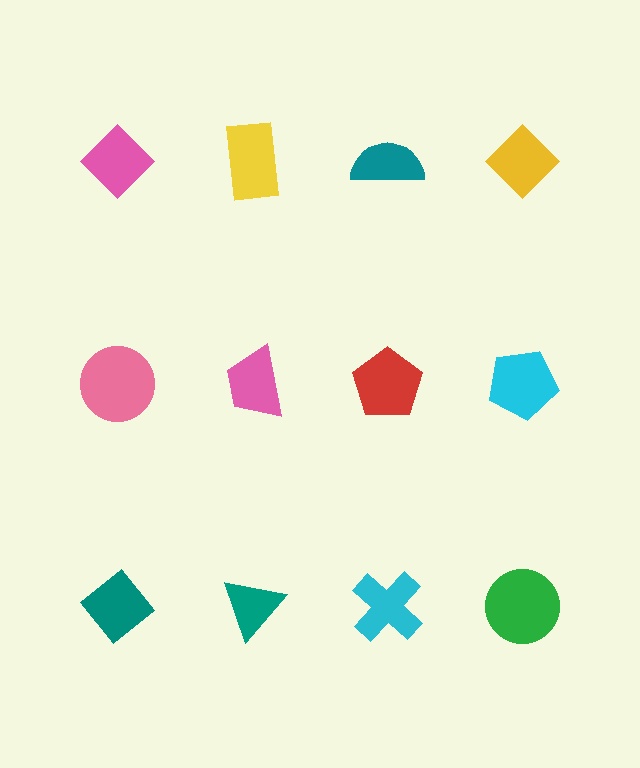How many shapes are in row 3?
4 shapes.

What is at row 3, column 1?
A teal diamond.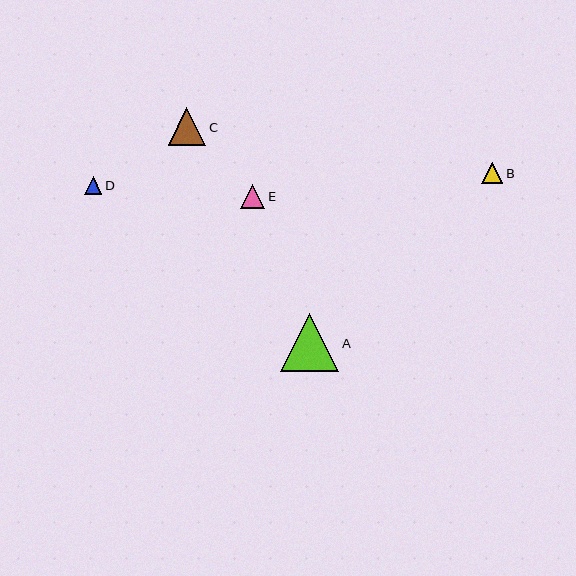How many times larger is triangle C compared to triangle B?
Triangle C is approximately 1.8 times the size of triangle B.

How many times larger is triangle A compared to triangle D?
Triangle A is approximately 3.3 times the size of triangle D.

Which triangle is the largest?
Triangle A is the largest with a size of approximately 58 pixels.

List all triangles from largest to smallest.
From largest to smallest: A, C, E, B, D.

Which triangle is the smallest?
Triangle D is the smallest with a size of approximately 17 pixels.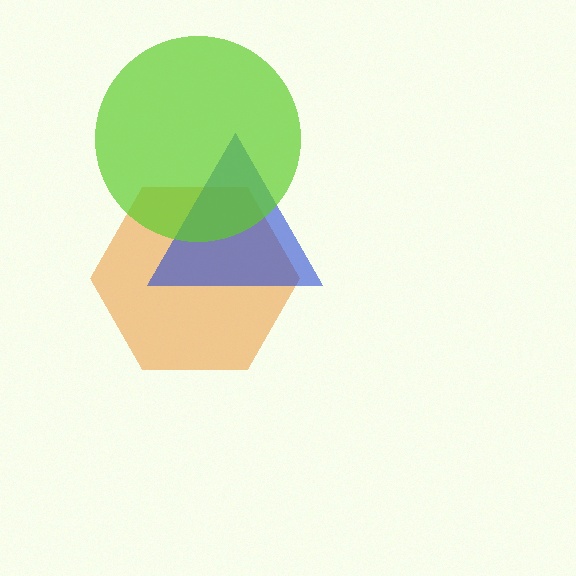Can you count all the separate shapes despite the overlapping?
Yes, there are 3 separate shapes.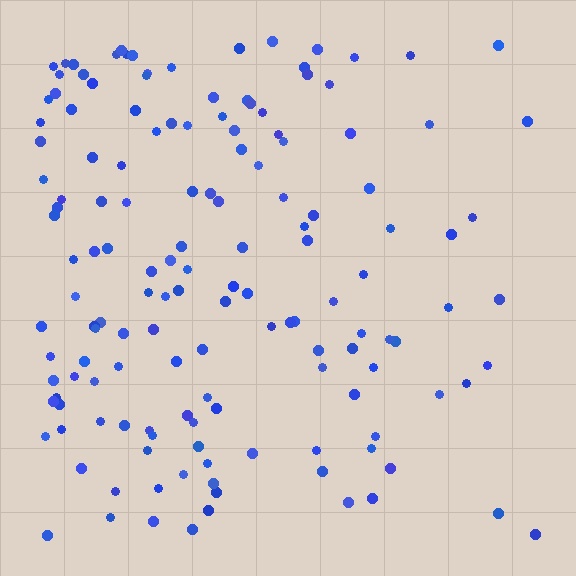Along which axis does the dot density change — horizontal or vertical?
Horizontal.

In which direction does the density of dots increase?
From right to left, with the left side densest.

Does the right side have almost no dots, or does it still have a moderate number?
Still a moderate number, just noticeably fewer than the left.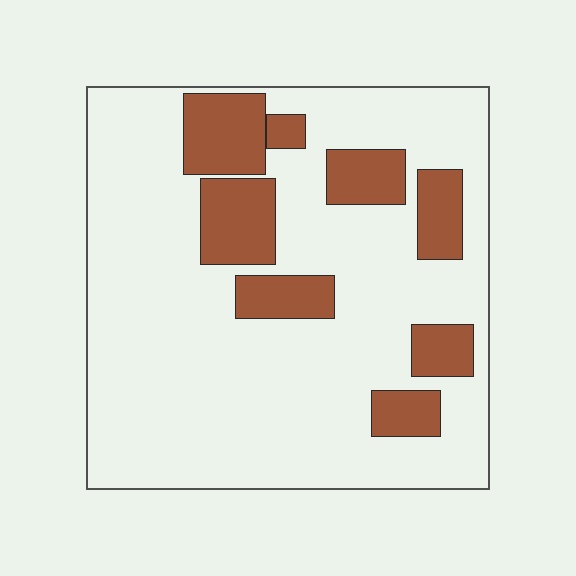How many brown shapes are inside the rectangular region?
8.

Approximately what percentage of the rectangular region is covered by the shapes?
Approximately 20%.